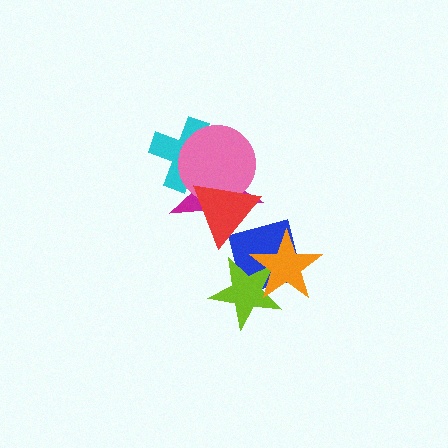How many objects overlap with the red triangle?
4 objects overlap with the red triangle.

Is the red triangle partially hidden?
No, no other shape covers it.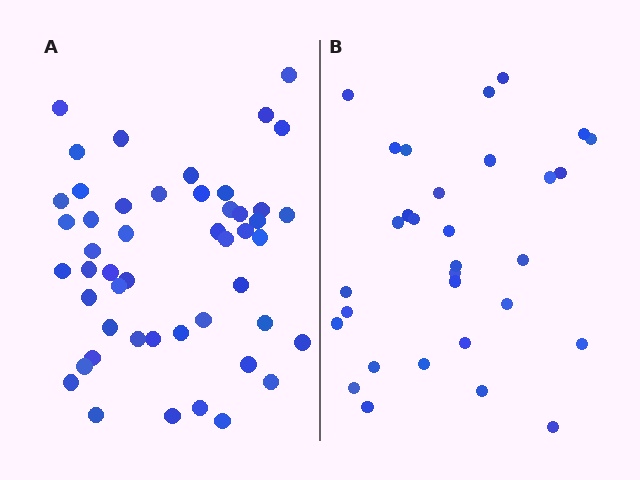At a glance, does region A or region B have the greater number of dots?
Region A (the left region) has more dots.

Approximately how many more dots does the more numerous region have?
Region A has approximately 20 more dots than region B.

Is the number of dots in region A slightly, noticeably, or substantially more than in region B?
Region A has substantially more. The ratio is roughly 1.6 to 1.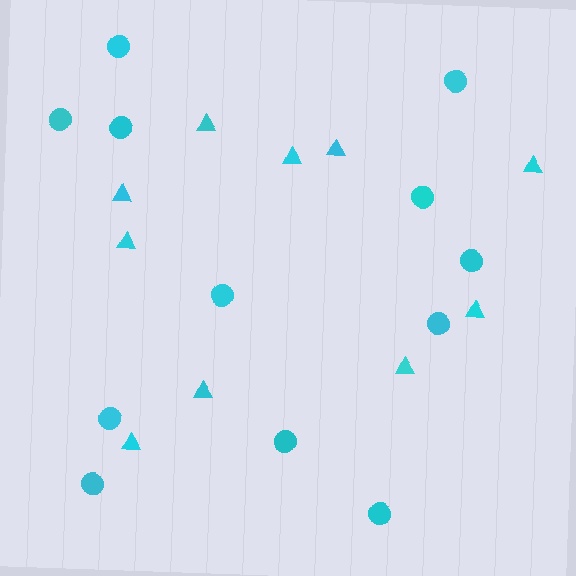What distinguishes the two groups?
There are 2 groups: one group of triangles (10) and one group of circles (12).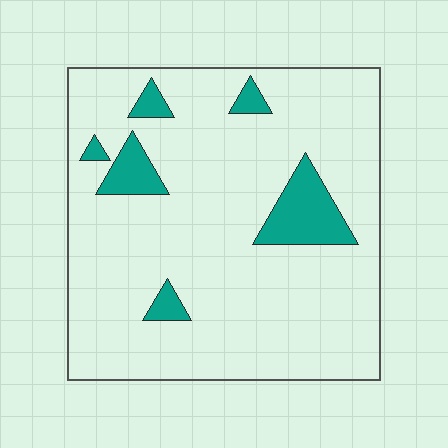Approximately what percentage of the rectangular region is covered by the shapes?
Approximately 10%.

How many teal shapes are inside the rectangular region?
6.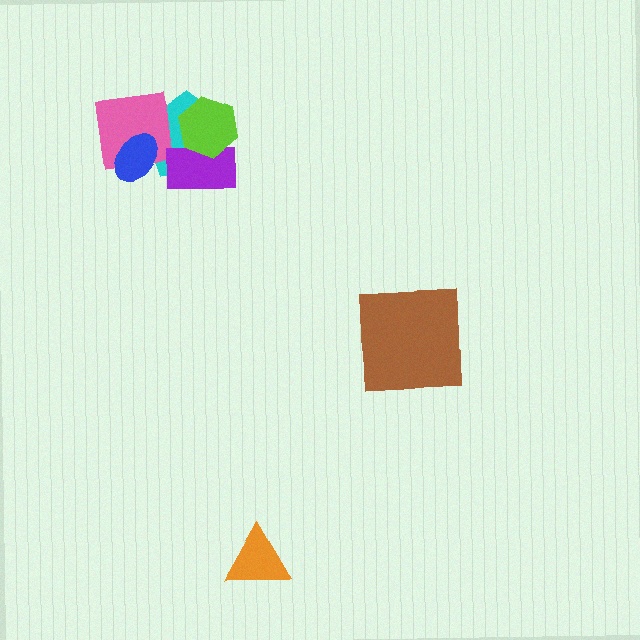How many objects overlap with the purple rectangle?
2 objects overlap with the purple rectangle.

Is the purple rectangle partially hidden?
Yes, it is partially covered by another shape.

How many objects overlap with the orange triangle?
0 objects overlap with the orange triangle.